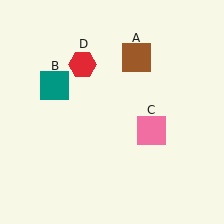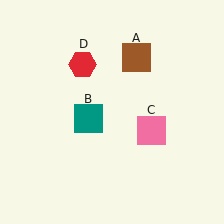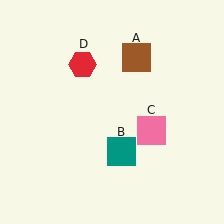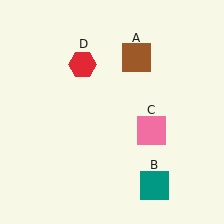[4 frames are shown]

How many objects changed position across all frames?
1 object changed position: teal square (object B).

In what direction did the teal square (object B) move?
The teal square (object B) moved down and to the right.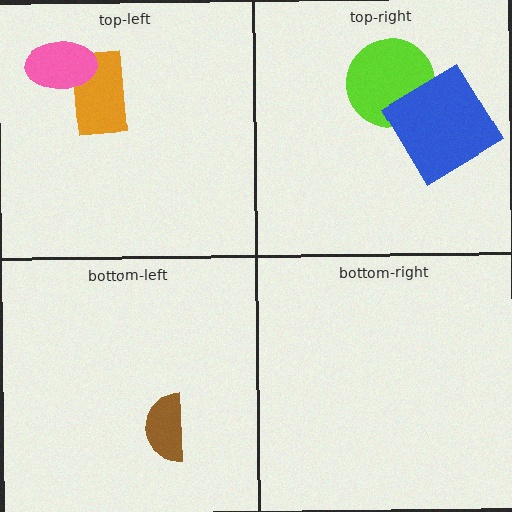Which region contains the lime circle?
The top-right region.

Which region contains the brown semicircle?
The bottom-left region.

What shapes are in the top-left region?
The orange rectangle, the pink ellipse.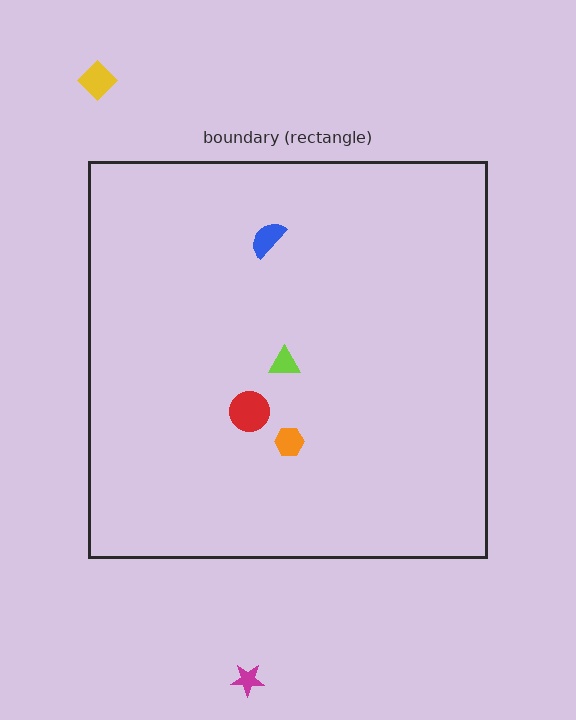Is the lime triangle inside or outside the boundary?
Inside.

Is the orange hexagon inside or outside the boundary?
Inside.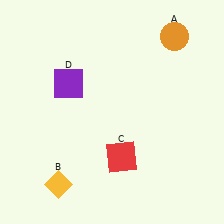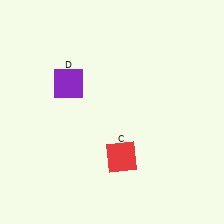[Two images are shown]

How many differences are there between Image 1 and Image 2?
There are 2 differences between the two images.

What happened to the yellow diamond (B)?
The yellow diamond (B) was removed in Image 2. It was in the bottom-left area of Image 1.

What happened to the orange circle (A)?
The orange circle (A) was removed in Image 2. It was in the top-right area of Image 1.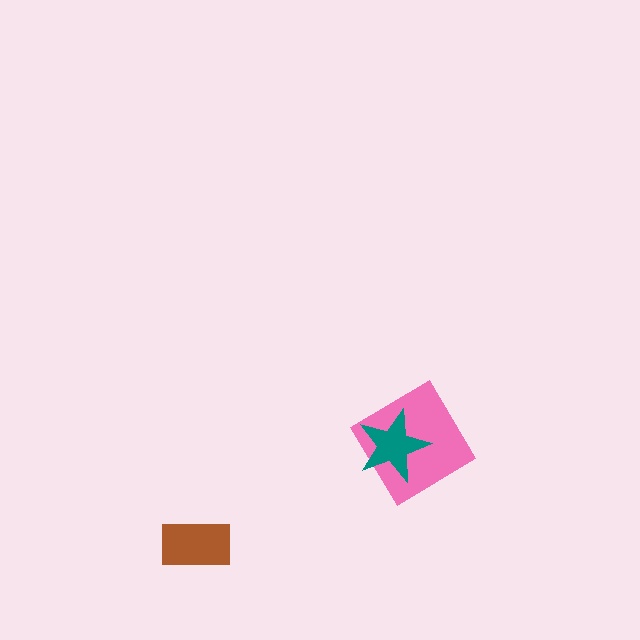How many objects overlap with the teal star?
1 object overlaps with the teal star.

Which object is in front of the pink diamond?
The teal star is in front of the pink diamond.